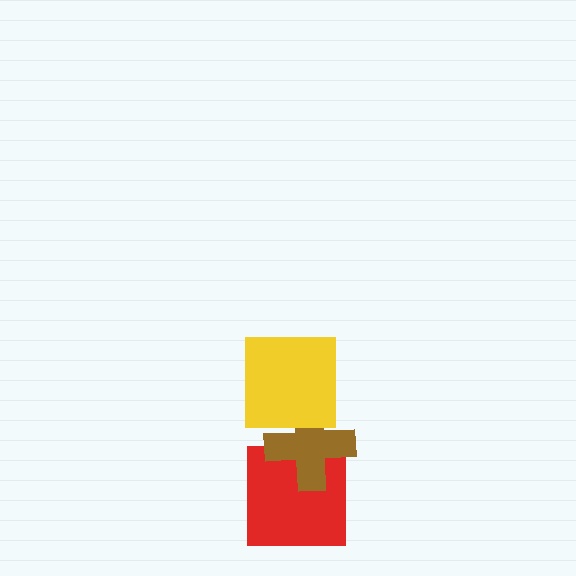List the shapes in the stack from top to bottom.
From top to bottom: the yellow square, the brown cross, the red square.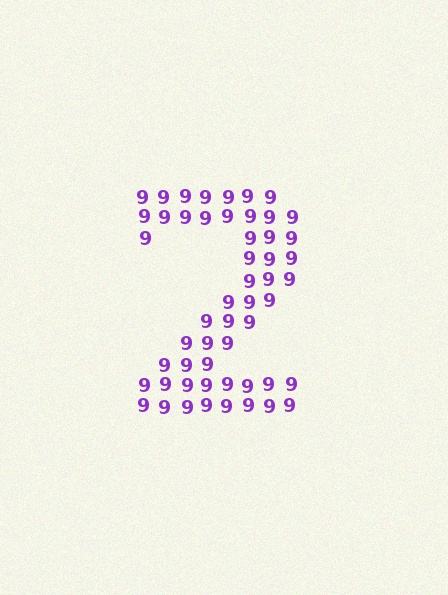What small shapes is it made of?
It is made of small digit 9's.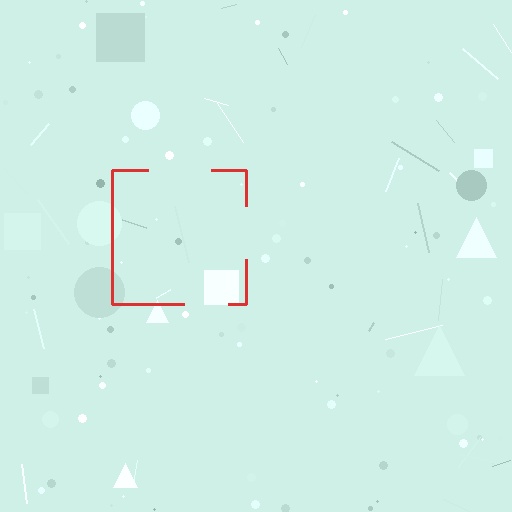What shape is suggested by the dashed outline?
The dashed outline suggests a square.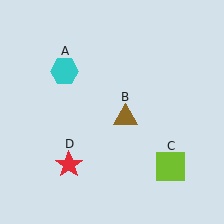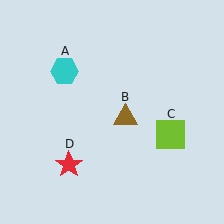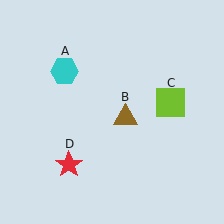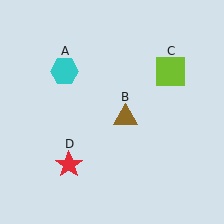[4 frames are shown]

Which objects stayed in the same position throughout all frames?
Cyan hexagon (object A) and brown triangle (object B) and red star (object D) remained stationary.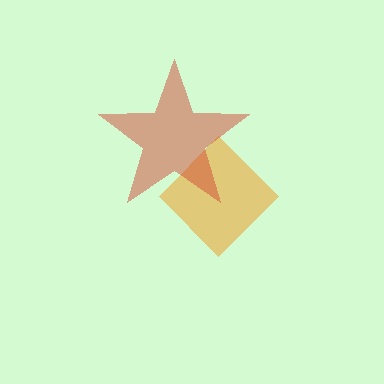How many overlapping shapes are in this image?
There are 2 overlapping shapes in the image.